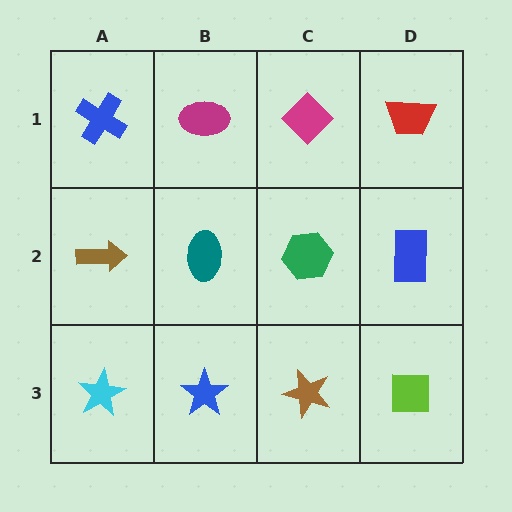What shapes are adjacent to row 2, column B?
A magenta ellipse (row 1, column B), a blue star (row 3, column B), a brown arrow (row 2, column A), a green hexagon (row 2, column C).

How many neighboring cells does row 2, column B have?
4.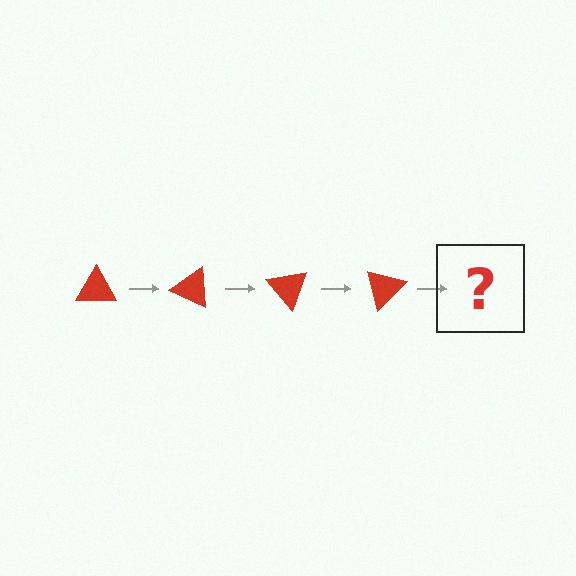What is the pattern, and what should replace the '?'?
The pattern is that the triangle rotates 25 degrees each step. The '?' should be a red triangle rotated 100 degrees.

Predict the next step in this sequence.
The next step is a red triangle rotated 100 degrees.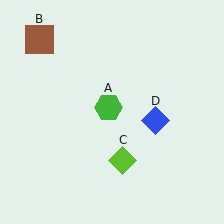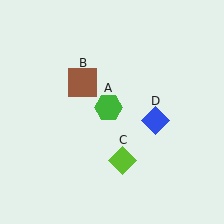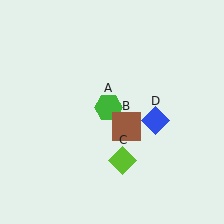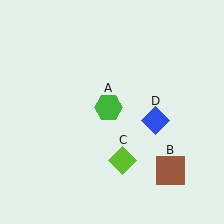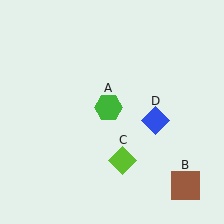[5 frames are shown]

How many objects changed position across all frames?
1 object changed position: brown square (object B).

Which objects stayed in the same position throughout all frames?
Green hexagon (object A) and lime diamond (object C) and blue diamond (object D) remained stationary.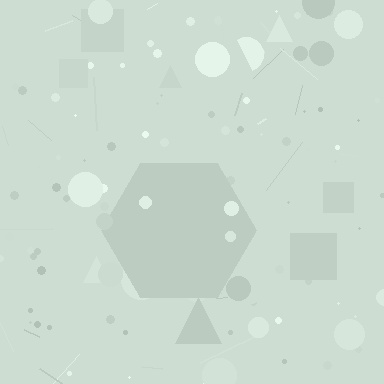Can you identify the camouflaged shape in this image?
The camouflaged shape is a hexagon.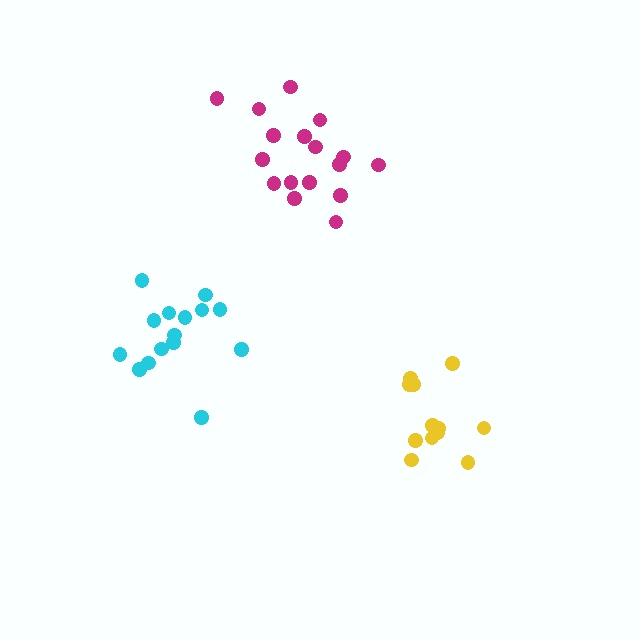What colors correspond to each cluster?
The clusters are colored: yellow, magenta, cyan.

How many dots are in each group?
Group 1: 12 dots, Group 2: 17 dots, Group 3: 15 dots (44 total).